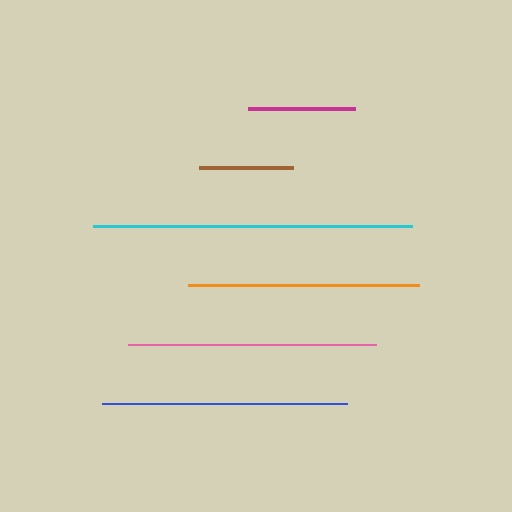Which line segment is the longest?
The cyan line is the longest at approximately 319 pixels.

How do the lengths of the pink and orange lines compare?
The pink and orange lines are approximately the same length.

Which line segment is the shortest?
The brown line is the shortest at approximately 94 pixels.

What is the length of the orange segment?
The orange segment is approximately 231 pixels long.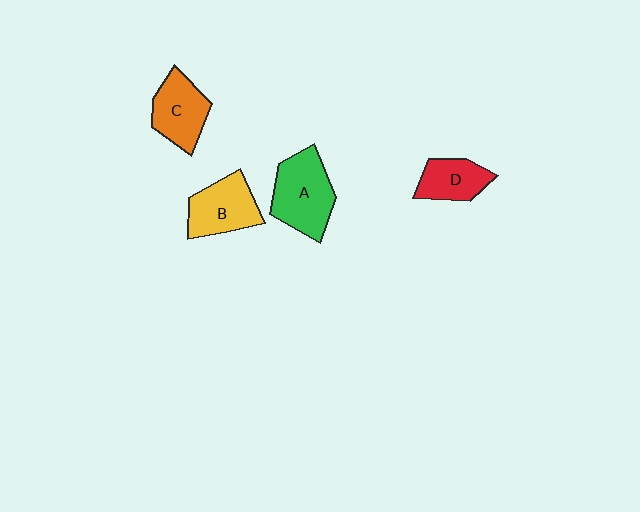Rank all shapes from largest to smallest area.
From largest to smallest: A (green), B (yellow), C (orange), D (red).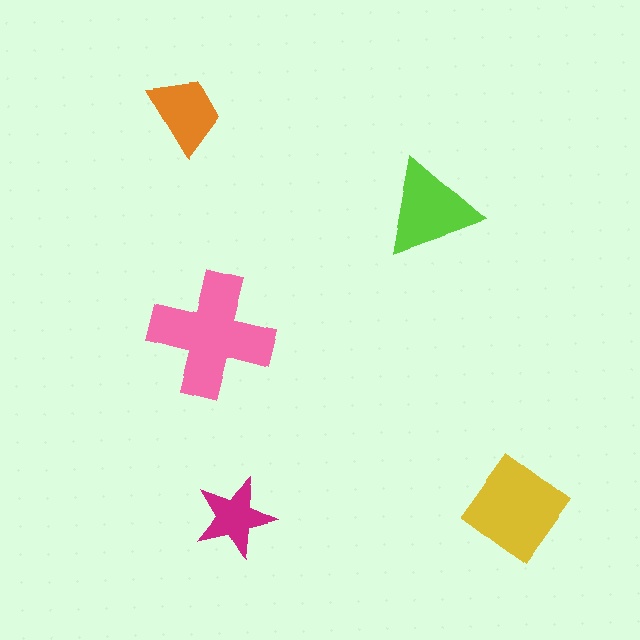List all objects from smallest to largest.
The magenta star, the orange trapezoid, the lime triangle, the yellow diamond, the pink cross.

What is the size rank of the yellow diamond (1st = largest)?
2nd.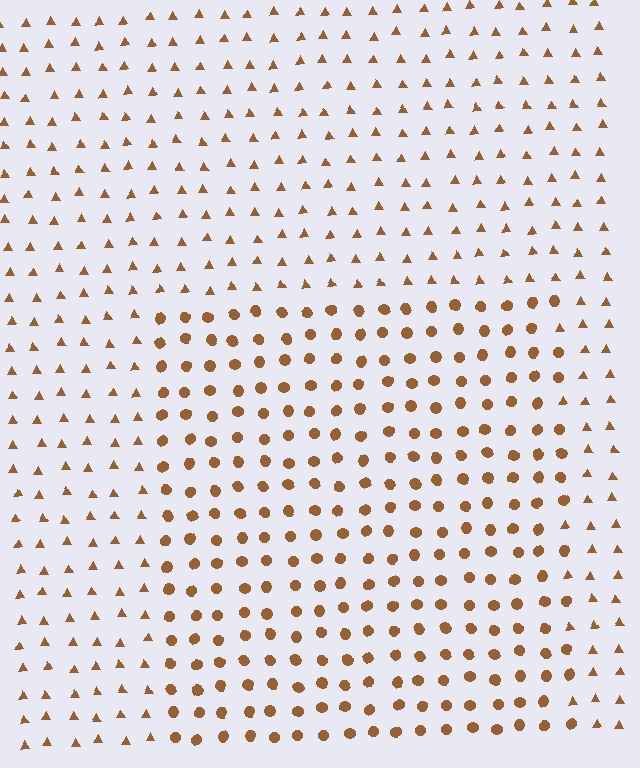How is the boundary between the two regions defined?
The boundary is defined by a change in element shape: circles inside vs. triangles outside. All elements share the same color and spacing.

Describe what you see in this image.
The image is filled with small brown elements arranged in a uniform grid. A rectangle-shaped region contains circles, while the surrounding area contains triangles. The boundary is defined purely by the change in element shape.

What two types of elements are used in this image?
The image uses circles inside the rectangle region and triangles outside it.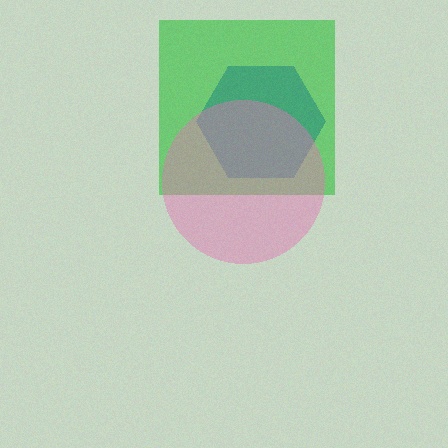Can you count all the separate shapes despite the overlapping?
Yes, there are 3 separate shapes.